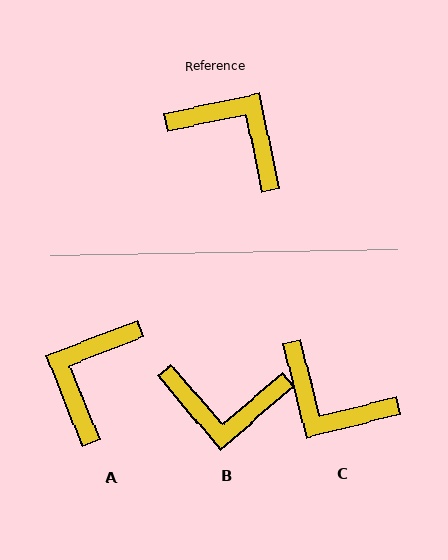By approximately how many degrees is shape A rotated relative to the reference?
Approximately 100 degrees counter-clockwise.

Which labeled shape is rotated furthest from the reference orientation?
C, about 178 degrees away.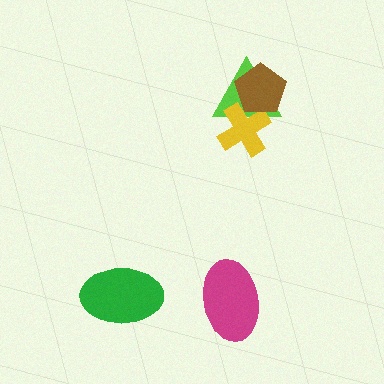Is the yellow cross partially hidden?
Yes, it is partially covered by another shape.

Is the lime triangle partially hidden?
Yes, it is partially covered by another shape.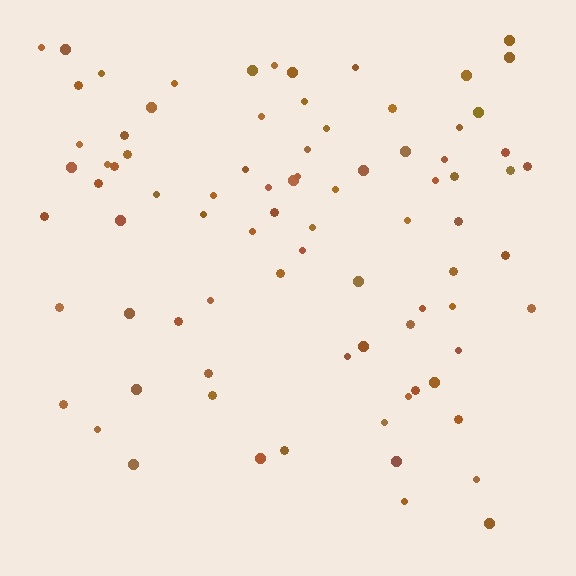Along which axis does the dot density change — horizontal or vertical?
Vertical.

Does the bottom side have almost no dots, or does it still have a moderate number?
Still a moderate number, just noticeably fewer than the top.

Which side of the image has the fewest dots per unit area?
The bottom.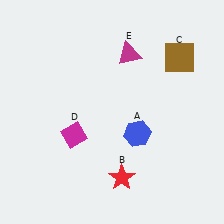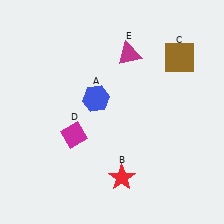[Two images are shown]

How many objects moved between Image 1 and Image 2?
1 object moved between the two images.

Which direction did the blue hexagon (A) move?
The blue hexagon (A) moved left.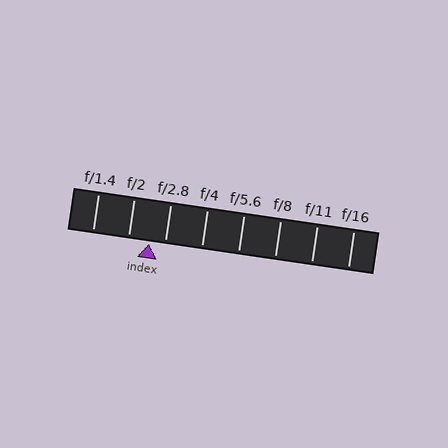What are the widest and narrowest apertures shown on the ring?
The widest aperture shown is f/1.4 and the narrowest is f/16.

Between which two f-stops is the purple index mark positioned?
The index mark is between f/2 and f/2.8.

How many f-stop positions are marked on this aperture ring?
There are 8 f-stop positions marked.